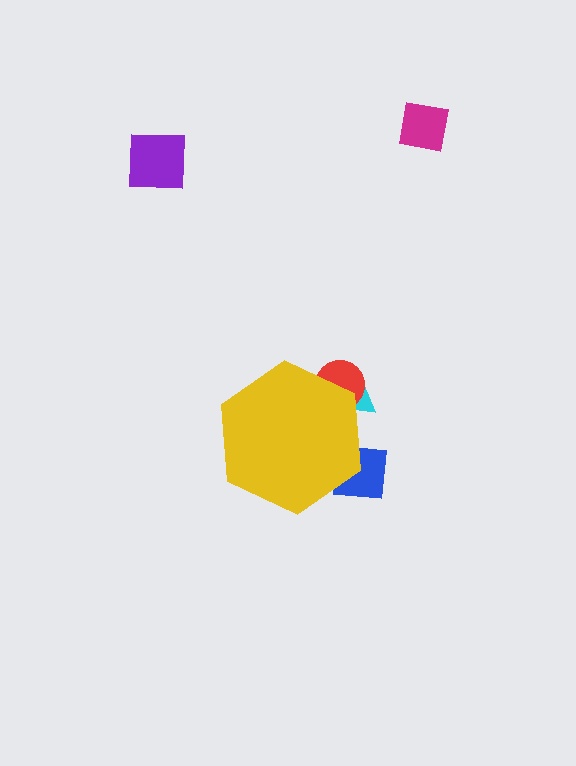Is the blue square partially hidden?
Yes, the blue square is partially hidden behind the yellow hexagon.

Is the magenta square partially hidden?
No, the magenta square is fully visible.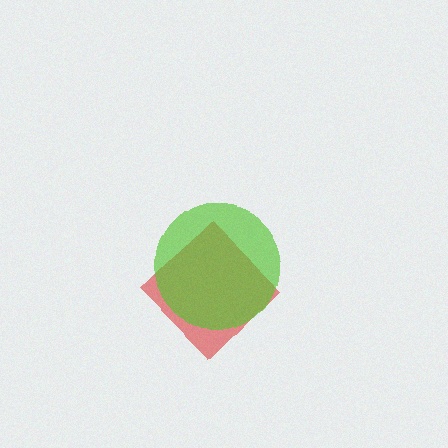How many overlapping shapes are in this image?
There are 2 overlapping shapes in the image.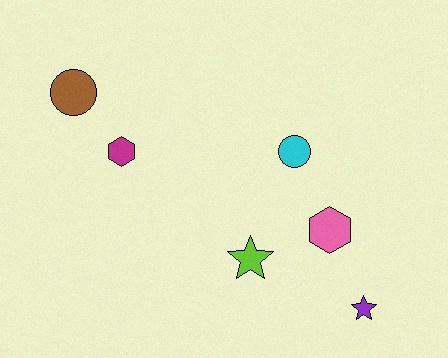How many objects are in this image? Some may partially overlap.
There are 6 objects.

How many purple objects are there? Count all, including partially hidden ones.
There is 1 purple object.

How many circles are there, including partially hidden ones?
There are 2 circles.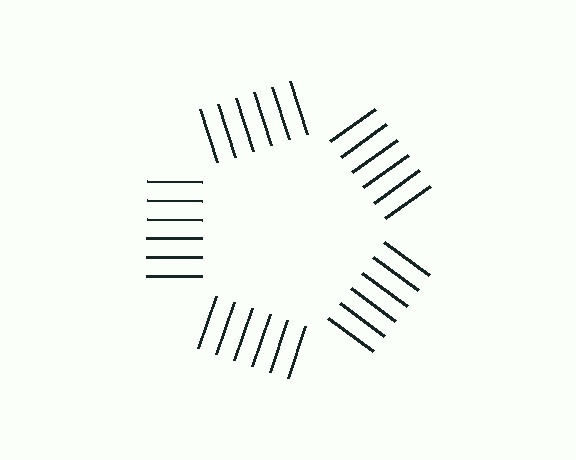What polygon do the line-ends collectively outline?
An illusory pentagon — the line segments terminate on its edges but no continuous stroke is drawn.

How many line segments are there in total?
30 — 6 along each of the 5 edges.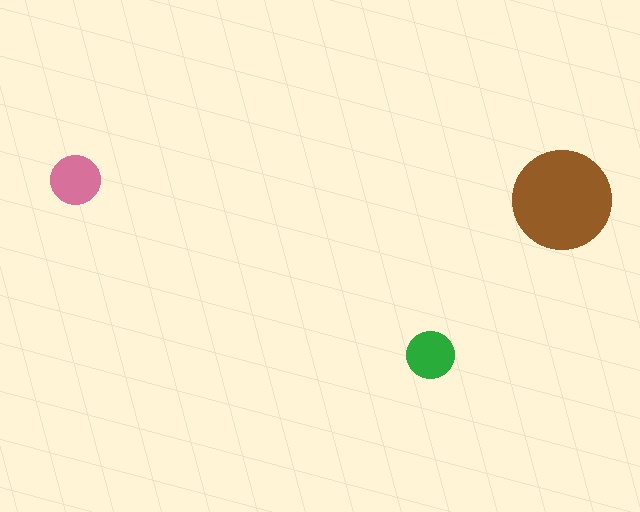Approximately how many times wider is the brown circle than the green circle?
About 2 times wider.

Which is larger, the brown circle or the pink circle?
The brown one.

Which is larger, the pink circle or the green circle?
The pink one.